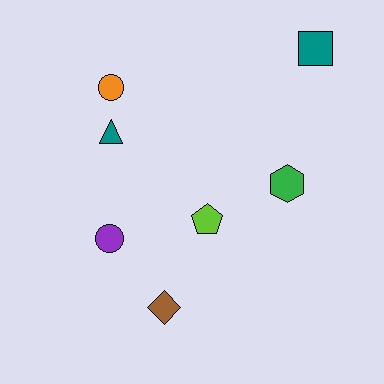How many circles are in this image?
There are 2 circles.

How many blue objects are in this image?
There are no blue objects.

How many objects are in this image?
There are 7 objects.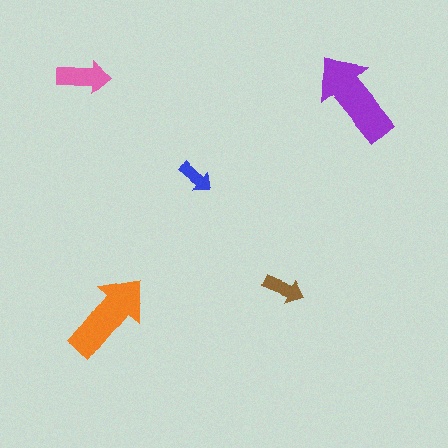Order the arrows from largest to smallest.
the purple one, the orange one, the pink one, the brown one, the blue one.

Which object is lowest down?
The orange arrow is bottommost.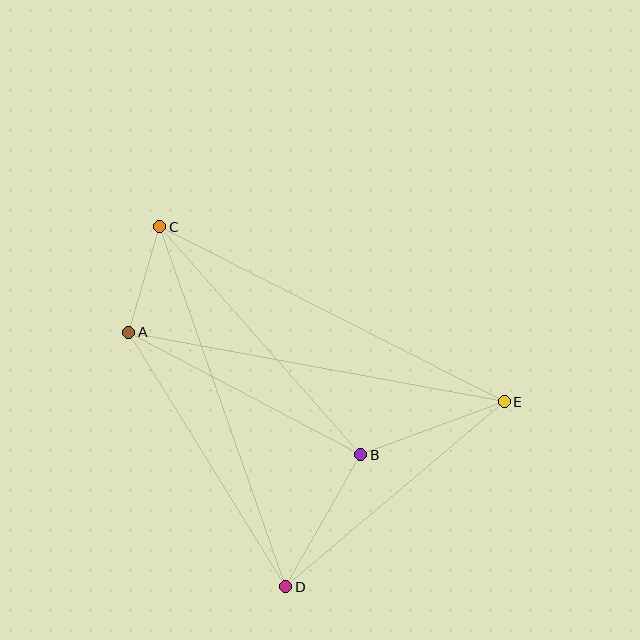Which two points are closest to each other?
Points A and C are closest to each other.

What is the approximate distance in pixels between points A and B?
The distance between A and B is approximately 262 pixels.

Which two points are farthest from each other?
Points C and E are farthest from each other.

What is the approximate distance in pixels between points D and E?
The distance between D and E is approximately 286 pixels.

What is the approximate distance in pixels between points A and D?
The distance between A and D is approximately 299 pixels.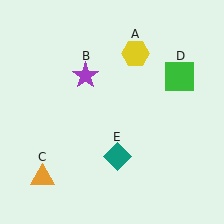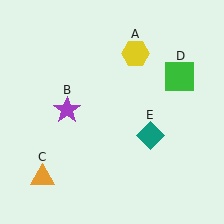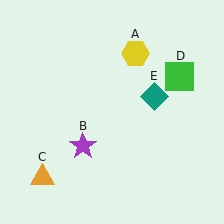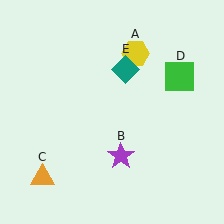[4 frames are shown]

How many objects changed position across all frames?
2 objects changed position: purple star (object B), teal diamond (object E).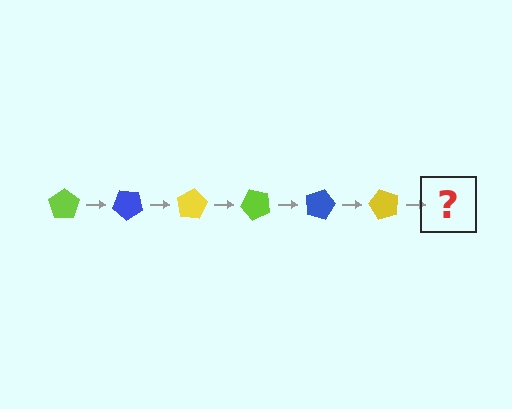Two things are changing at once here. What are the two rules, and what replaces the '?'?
The two rules are that it rotates 40 degrees each step and the color cycles through lime, blue, and yellow. The '?' should be a lime pentagon, rotated 240 degrees from the start.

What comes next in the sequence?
The next element should be a lime pentagon, rotated 240 degrees from the start.